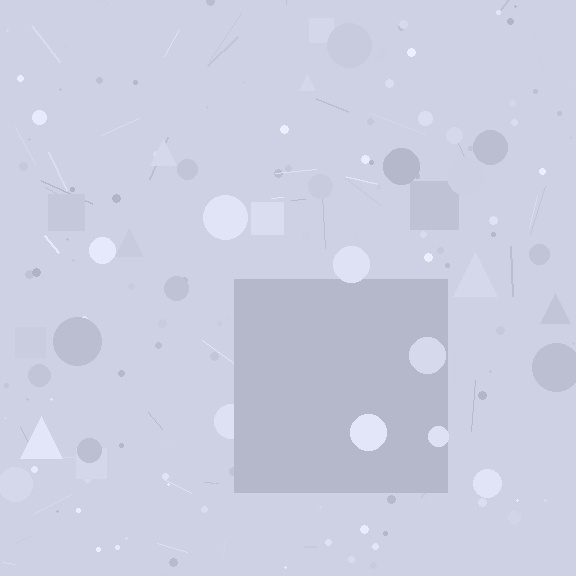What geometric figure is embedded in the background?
A square is embedded in the background.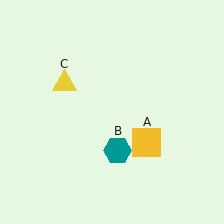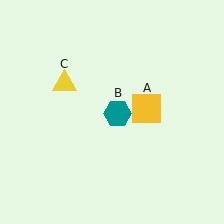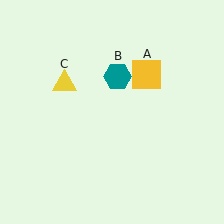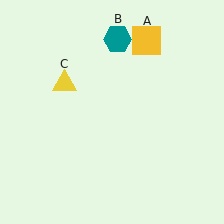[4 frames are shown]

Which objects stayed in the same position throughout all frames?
Yellow triangle (object C) remained stationary.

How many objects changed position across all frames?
2 objects changed position: yellow square (object A), teal hexagon (object B).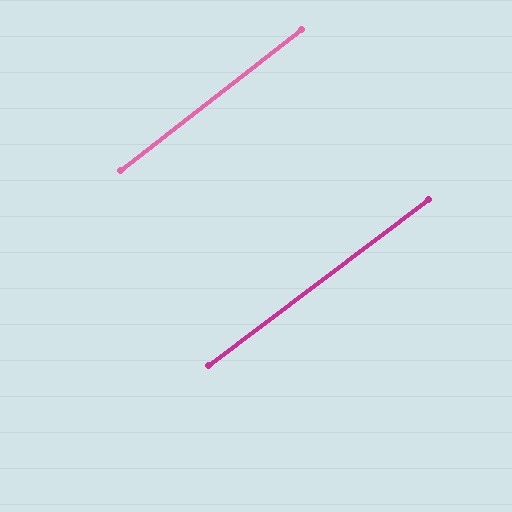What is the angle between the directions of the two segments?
Approximately 1 degree.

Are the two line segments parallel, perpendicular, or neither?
Parallel — their directions differ by only 0.5°.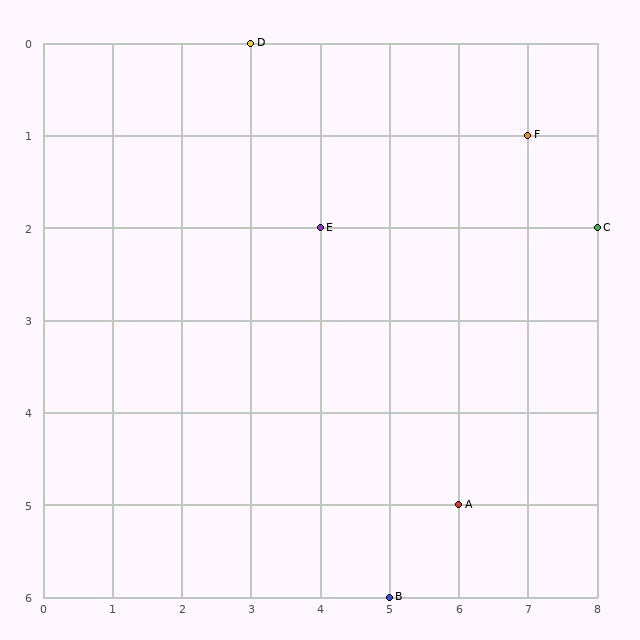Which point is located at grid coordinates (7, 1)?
Point F is at (7, 1).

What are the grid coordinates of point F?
Point F is at grid coordinates (7, 1).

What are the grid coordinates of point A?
Point A is at grid coordinates (6, 5).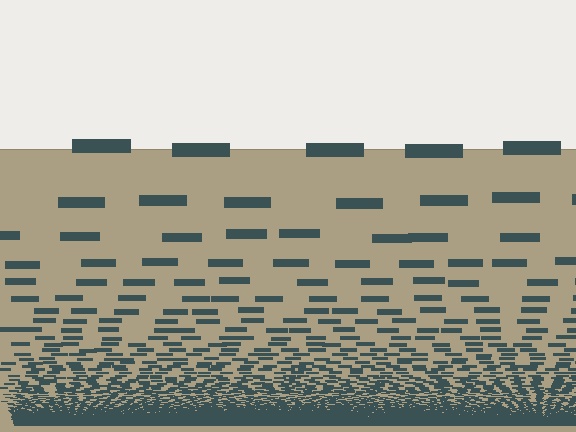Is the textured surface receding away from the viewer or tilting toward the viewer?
The surface appears to tilt toward the viewer. Texture elements get larger and sparser toward the top.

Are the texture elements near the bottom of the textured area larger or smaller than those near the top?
Smaller. The gradient is inverted — elements near the bottom are smaller and denser.